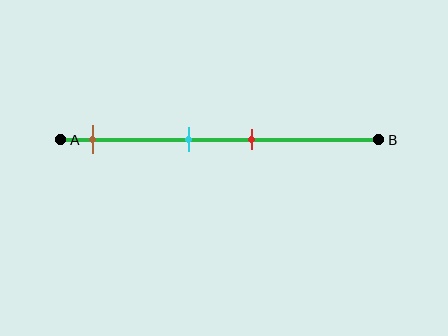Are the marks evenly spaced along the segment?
No, the marks are not evenly spaced.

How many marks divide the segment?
There are 3 marks dividing the segment.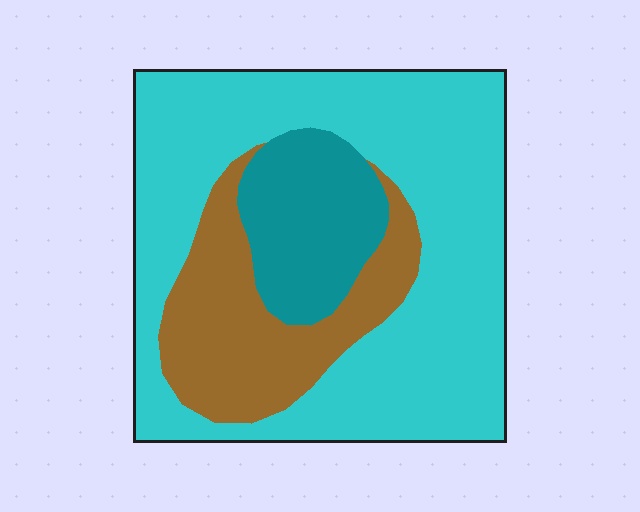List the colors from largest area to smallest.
From largest to smallest: cyan, brown, teal.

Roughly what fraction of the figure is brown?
Brown covers roughly 20% of the figure.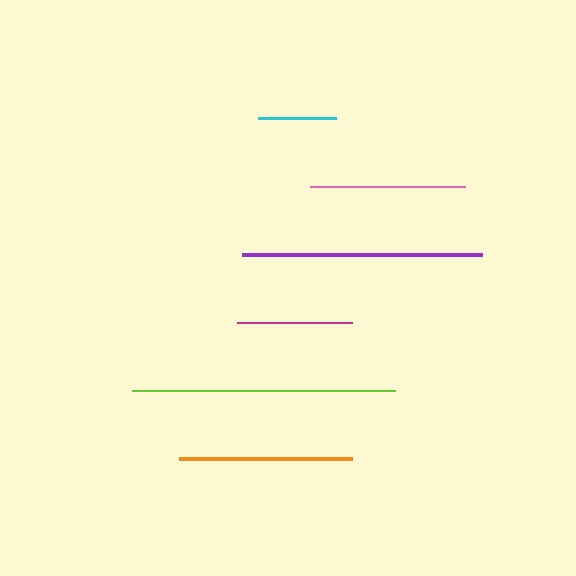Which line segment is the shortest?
The cyan line is the shortest at approximately 78 pixels.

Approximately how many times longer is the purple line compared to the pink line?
The purple line is approximately 1.5 times the length of the pink line.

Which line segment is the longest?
The lime line is the longest at approximately 263 pixels.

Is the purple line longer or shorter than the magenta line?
The purple line is longer than the magenta line.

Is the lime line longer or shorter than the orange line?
The lime line is longer than the orange line.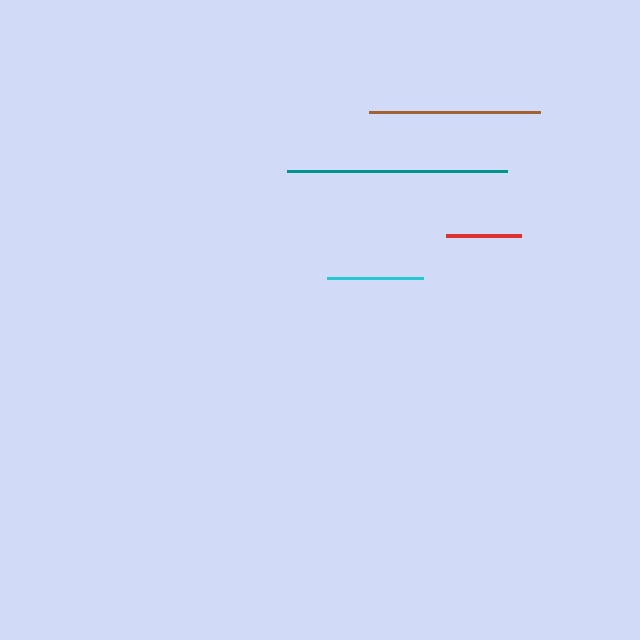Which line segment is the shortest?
The red line is the shortest at approximately 75 pixels.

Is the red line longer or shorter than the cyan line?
The cyan line is longer than the red line.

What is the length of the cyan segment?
The cyan segment is approximately 95 pixels long.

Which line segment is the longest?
The teal line is the longest at approximately 220 pixels.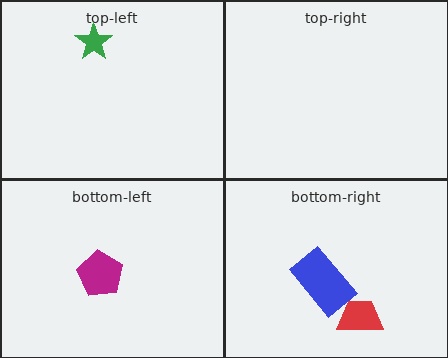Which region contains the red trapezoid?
The bottom-right region.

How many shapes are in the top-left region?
1.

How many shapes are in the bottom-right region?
2.